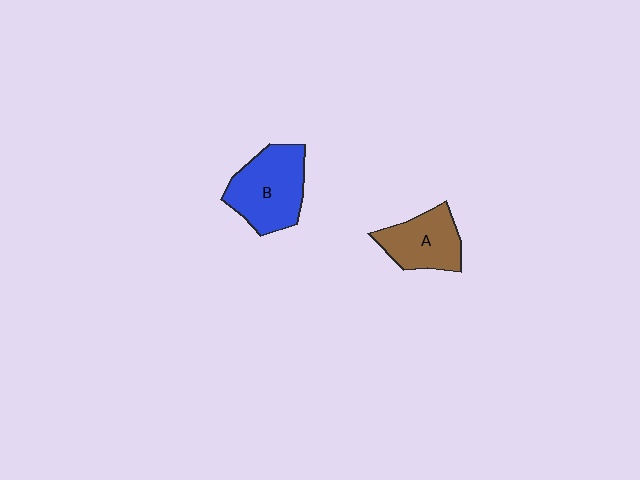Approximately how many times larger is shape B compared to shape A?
Approximately 1.3 times.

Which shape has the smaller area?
Shape A (brown).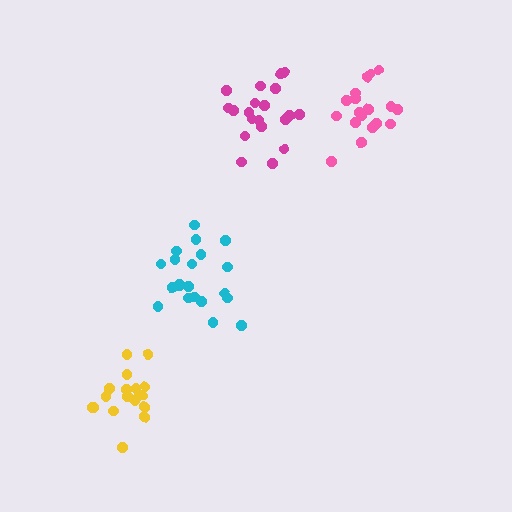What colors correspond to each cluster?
The clusters are colored: cyan, pink, yellow, magenta.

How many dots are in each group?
Group 1: 21 dots, Group 2: 18 dots, Group 3: 18 dots, Group 4: 20 dots (77 total).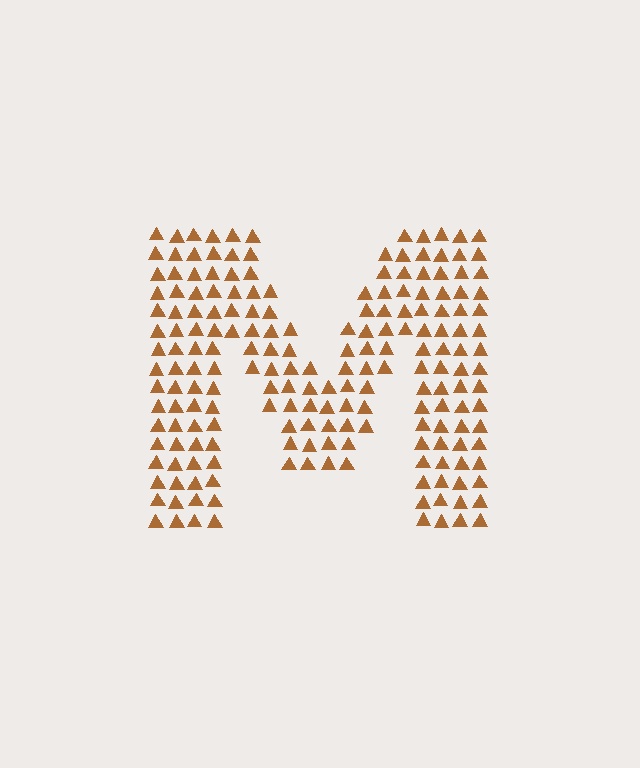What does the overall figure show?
The overall figure shows the letter M.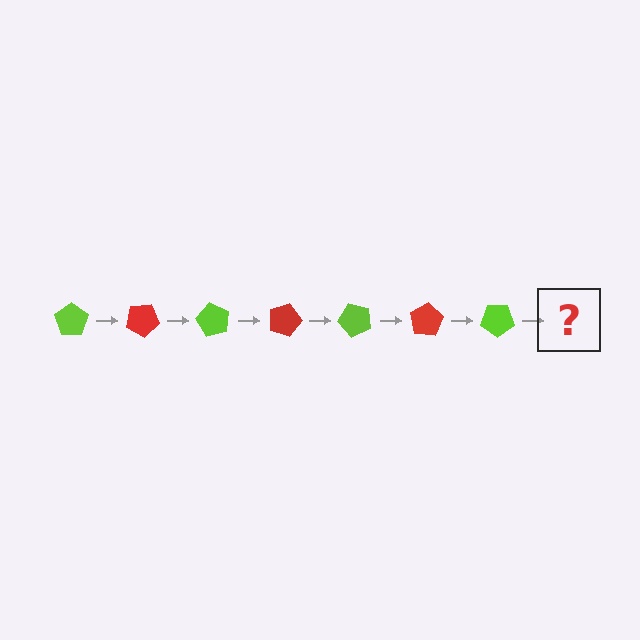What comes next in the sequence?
The next element should be a red pentagon, rotated 210 degrees from the start.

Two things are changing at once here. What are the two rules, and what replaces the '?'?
The two rules are that it rotates 30 degrees each step and the color cycles through lime and red. The '?' should be a red pentagon, rotated 210 degrees from the start.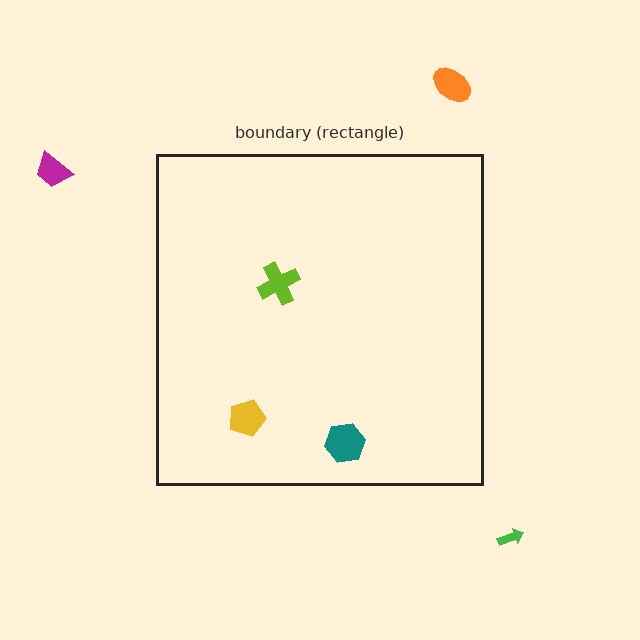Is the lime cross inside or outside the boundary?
Inside.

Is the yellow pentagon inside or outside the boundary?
Inside.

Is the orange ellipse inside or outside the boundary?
Outside.